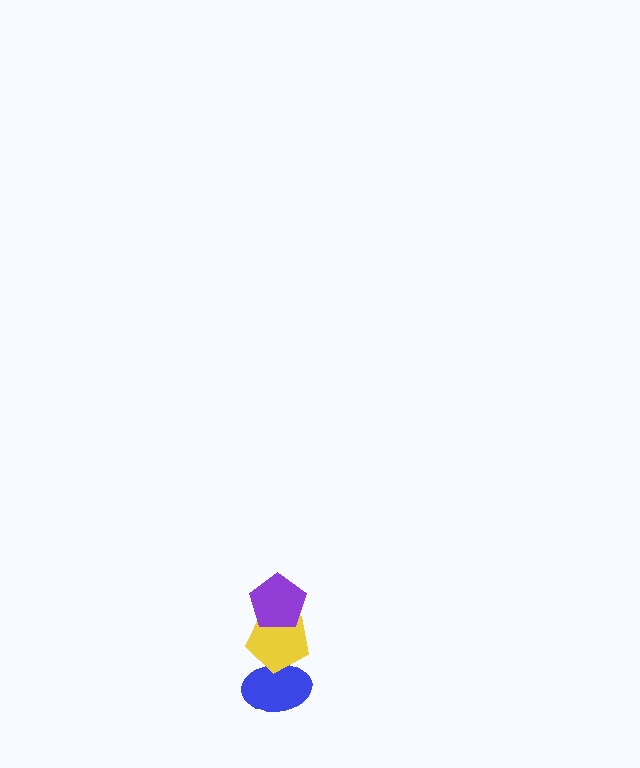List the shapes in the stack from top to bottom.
From top to bottom: the purple pentagon, the yellow pentagon, the blue ellipse.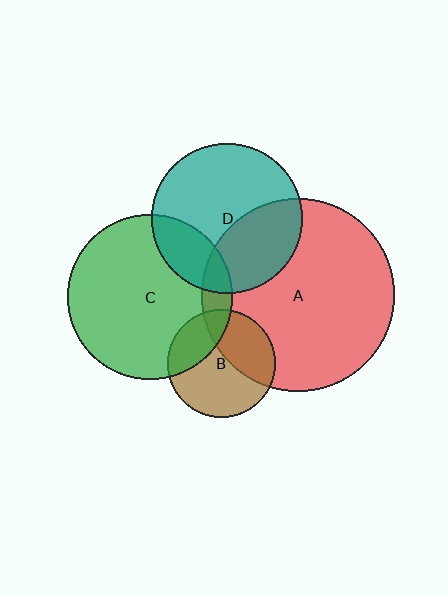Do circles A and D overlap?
Yes.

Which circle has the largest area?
Circle A (red).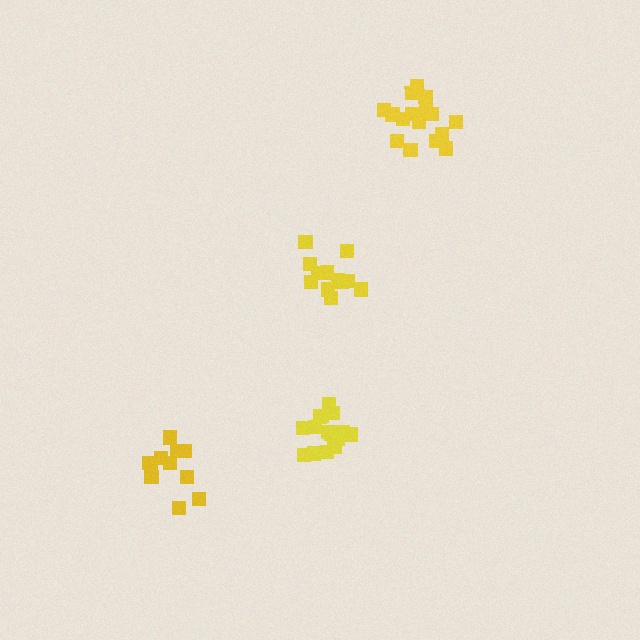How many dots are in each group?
Group 1: 16 dots, Group 2: 11 dots, Group 3: 16 dots, Group 4: 12 dots (55 total).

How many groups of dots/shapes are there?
There are 4 groups.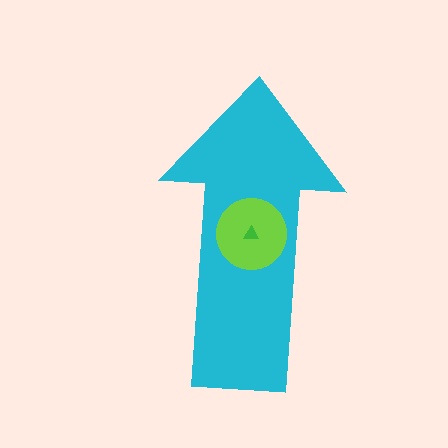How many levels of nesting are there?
3.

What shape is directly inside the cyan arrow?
The lime circle.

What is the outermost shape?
The cyan arrow.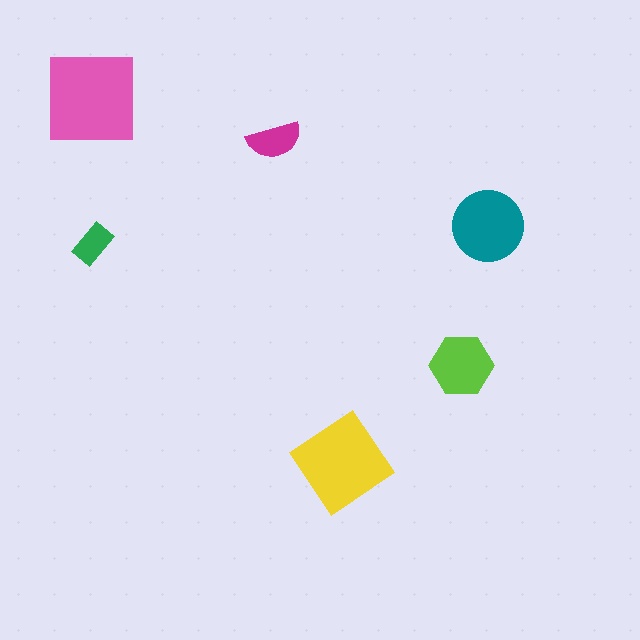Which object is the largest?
The pink square.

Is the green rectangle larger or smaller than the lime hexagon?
Smaller.